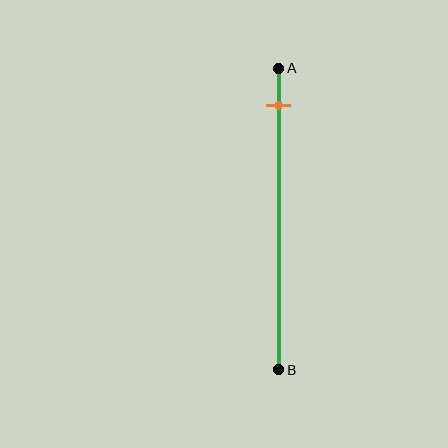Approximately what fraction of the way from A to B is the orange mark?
The orange mark is approximately 10% of the way from A to B.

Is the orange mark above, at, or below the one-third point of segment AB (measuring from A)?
The orange mark is above the one-third point of segment AB.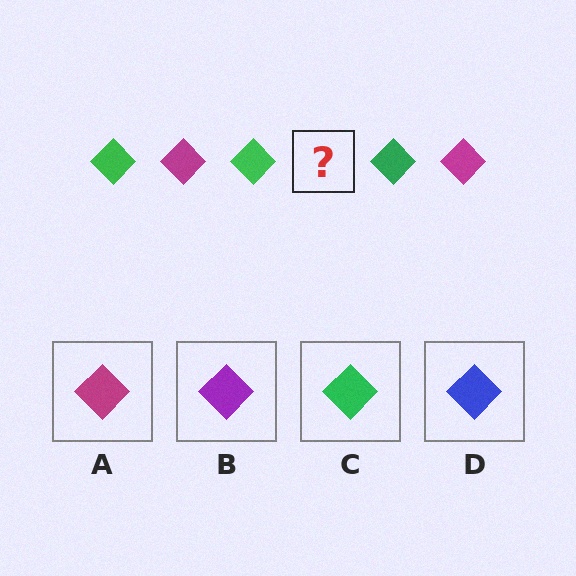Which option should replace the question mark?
Option A.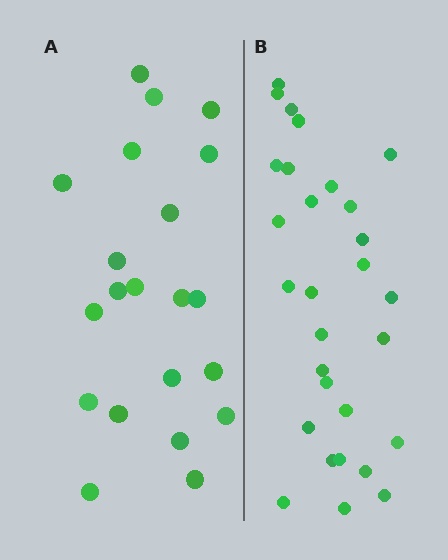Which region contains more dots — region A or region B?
Region B (the right region) has more dots.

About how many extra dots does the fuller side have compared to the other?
Region B has roughly 8 or so more dots than region A.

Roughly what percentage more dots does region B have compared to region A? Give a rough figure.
About 40% more.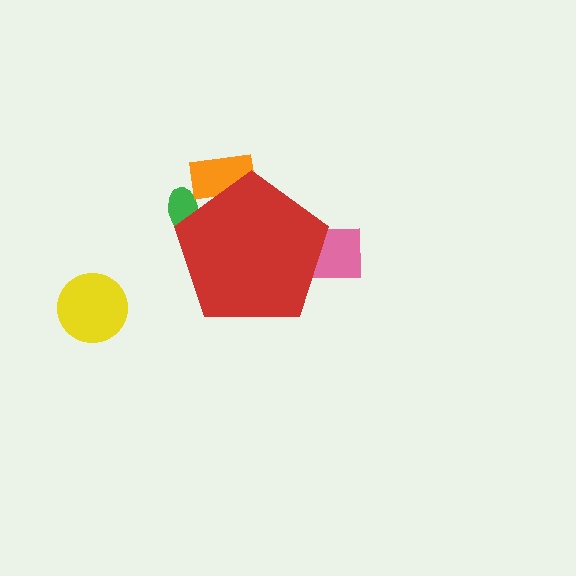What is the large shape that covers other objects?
A red pentagon.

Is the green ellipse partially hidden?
Yes, the green ellipse is partially hidden behind the red pentagon.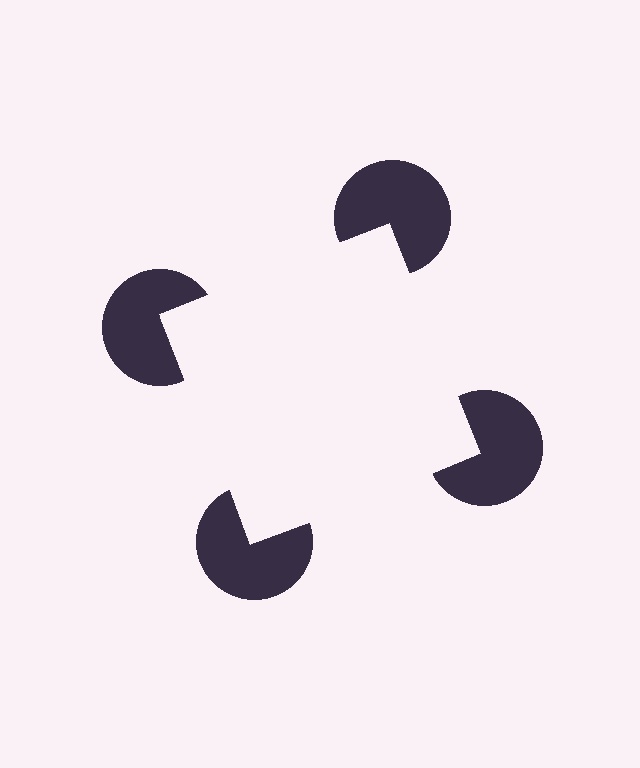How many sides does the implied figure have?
4 sides.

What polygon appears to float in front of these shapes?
An illusory square — its edges are inferred from the aligned wedge cuts in the pac-man discs, not physically drawn.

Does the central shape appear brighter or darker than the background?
It typically appears slightly brighter than the background, even though no actual brightness change is drawn.